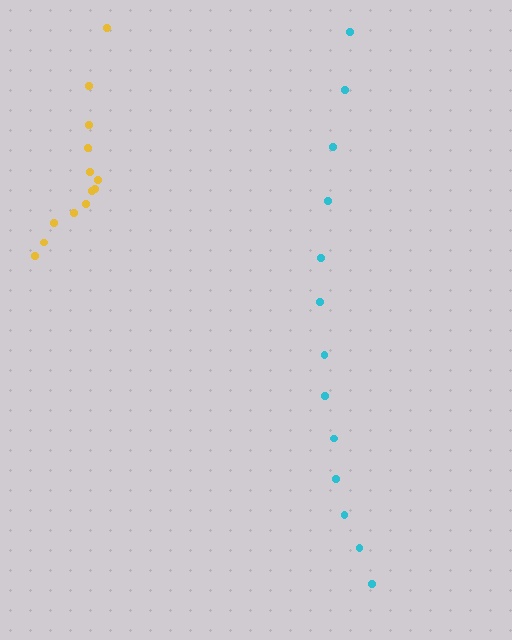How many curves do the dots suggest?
There are 2 distinct paths.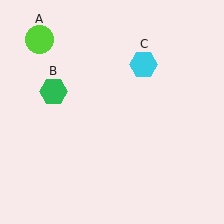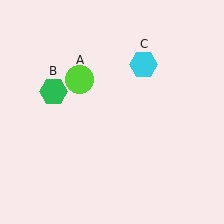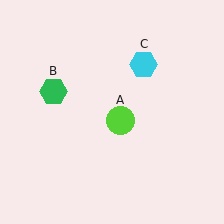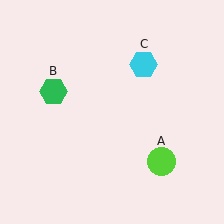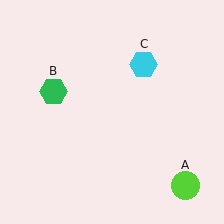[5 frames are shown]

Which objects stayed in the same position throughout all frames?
Green hexagon (object B) and cyan hexagon (object C) remained stationary.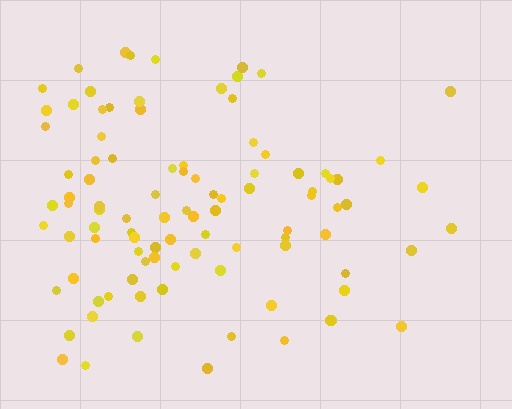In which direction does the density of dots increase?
From right to left, with the left side densest.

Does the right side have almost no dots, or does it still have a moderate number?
Still a moderate number, just noticeably fewer than the left.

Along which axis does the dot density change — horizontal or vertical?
Horizontal.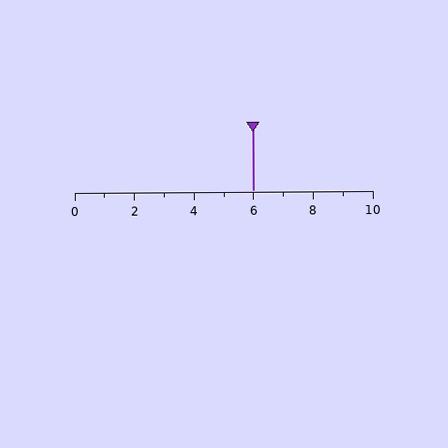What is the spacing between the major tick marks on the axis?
The major ticks are spaced 2 apart.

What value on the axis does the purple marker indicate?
The marker indicates approximately 6.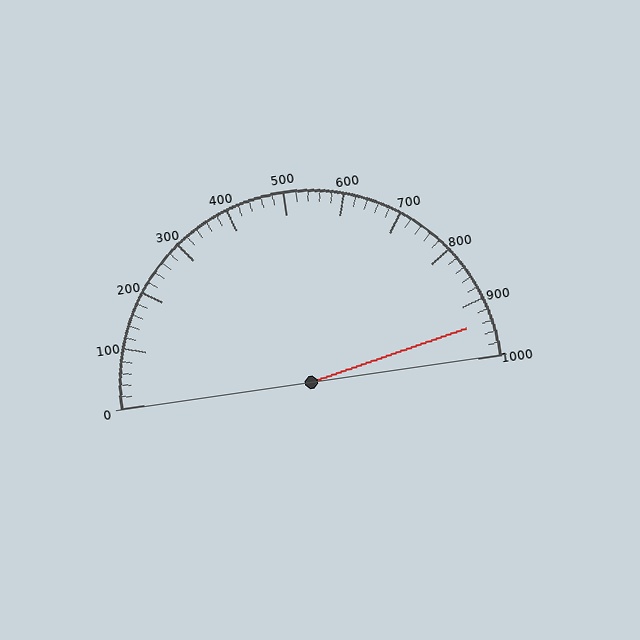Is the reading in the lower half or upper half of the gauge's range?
The reading is in the upper half of the range (0 to 1000).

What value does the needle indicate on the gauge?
The needle indicates approximately 940.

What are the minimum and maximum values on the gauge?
The gauge ranges from 0 to 1000.